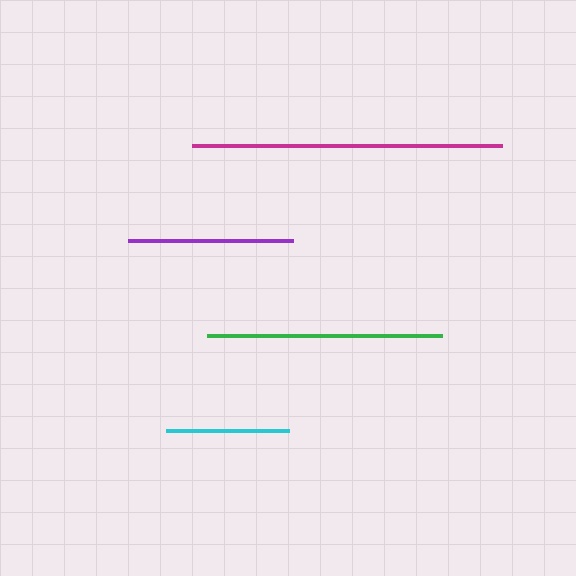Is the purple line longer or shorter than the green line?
The green line is longer than the purple line.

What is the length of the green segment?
The green segment is approximately 235 pixels long.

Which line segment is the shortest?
The cyan line is the shortest at approximately 123 pixels.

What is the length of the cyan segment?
The cyan segment is approximately 123 pixels long.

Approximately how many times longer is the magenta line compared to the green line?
The magenta line is approximately 1.3 times the length of the green line.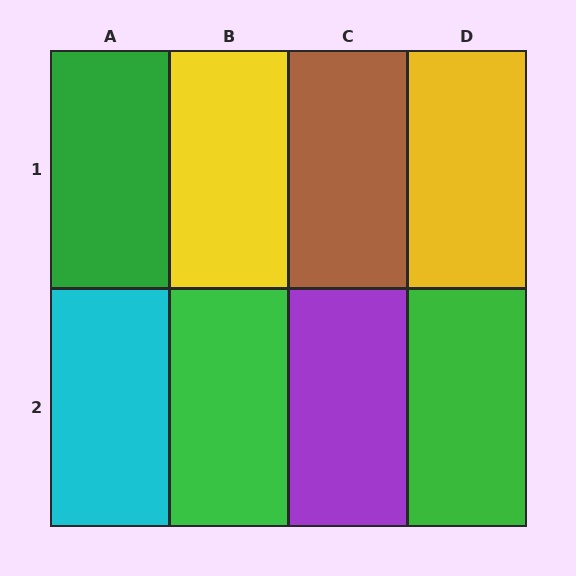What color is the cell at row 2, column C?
Purple.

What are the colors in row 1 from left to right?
Green, yellow, brown, yellow.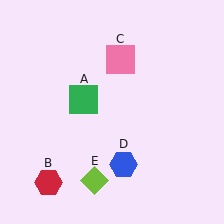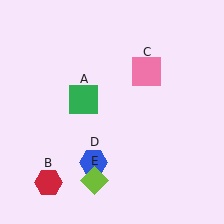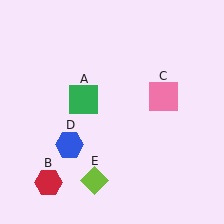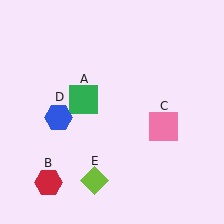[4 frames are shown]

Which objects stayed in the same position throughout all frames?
Green square (object A) and red hexagon (object B) and lime diamond (object E) remained stationary.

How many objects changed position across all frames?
2 objects changed position: pink square (object C), blue hexagon (object D).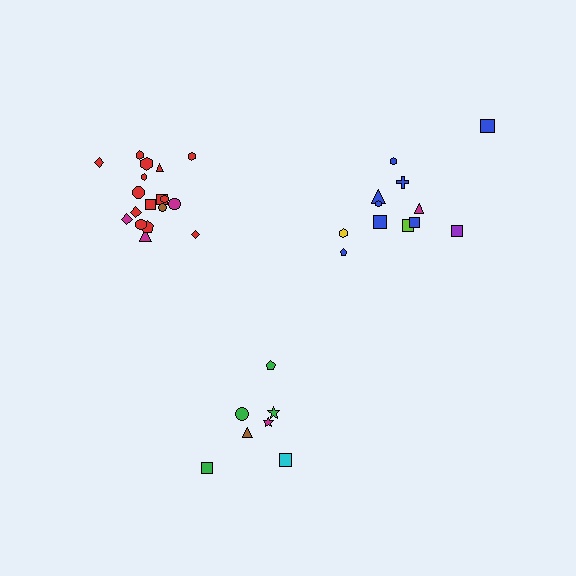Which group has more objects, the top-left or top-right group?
The top-left group.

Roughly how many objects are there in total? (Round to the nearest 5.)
Roughly 35 objects in total.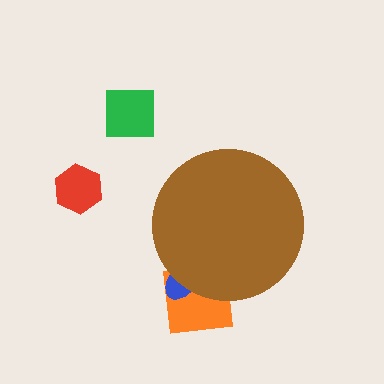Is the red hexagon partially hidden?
No, the red hexagon is fully visible.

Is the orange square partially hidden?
Yes, the orange square is partially hidden behind the brown circle.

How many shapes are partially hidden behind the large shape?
3 shapes are partially hidden.